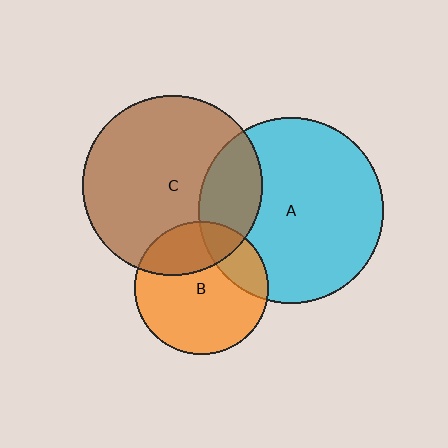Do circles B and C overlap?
Yes.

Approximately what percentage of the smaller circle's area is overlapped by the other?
Approximately 30%.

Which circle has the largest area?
Circle A (cyan).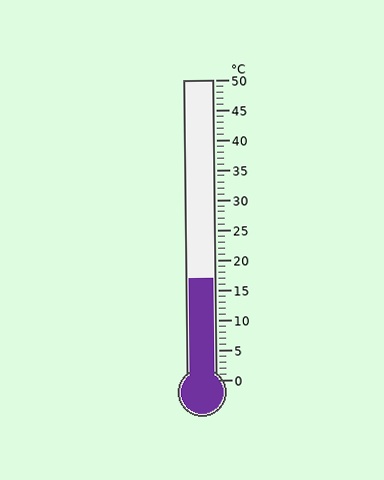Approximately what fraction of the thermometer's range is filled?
The thermometer is filled to approximately 35% of its range.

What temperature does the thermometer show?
The thermometer shows approximately 17°C.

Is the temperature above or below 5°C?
The temperature is above 5°C.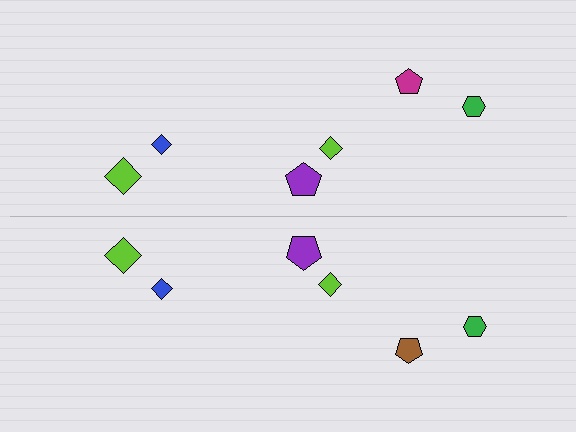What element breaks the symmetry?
The brown pentagon on the bottom side breaks the symmetry — its mirror counterpart is magenta.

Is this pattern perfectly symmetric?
No, the pattern is not perfectly symmetric. The brown pentagon on the bottom side breaks the symmetry — its mirror counterpart is magenta.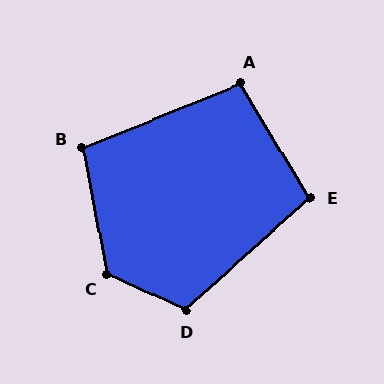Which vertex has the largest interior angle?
C, at approximately 125 degrees.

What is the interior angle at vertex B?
Approximately 101 degrees (obtuse).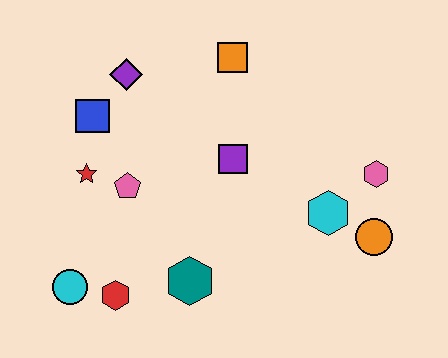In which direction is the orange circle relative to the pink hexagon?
The orange circle is below the pink hexagon.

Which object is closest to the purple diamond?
The blue square is closest to the purple diamond.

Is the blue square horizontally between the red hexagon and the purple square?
No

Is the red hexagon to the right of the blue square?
Yes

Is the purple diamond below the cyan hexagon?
No